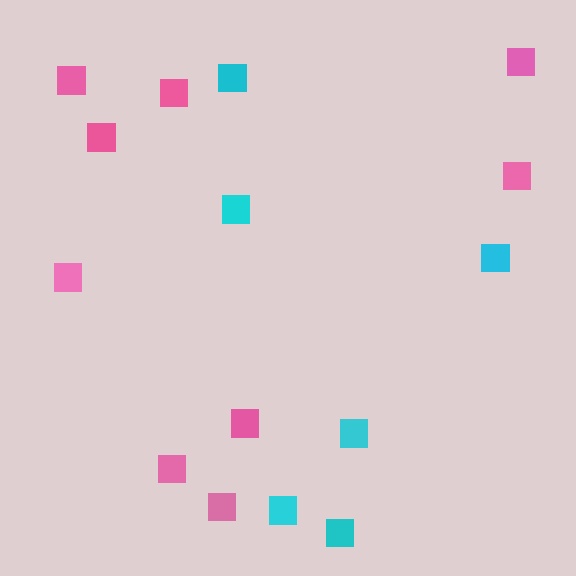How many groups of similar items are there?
There are 2 groups: one group of pink squares (9) and one group of cyan squares (6).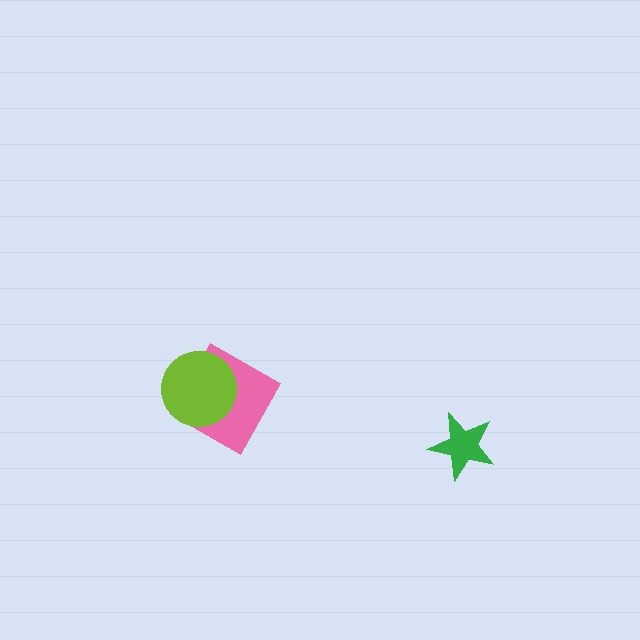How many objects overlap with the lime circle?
1 object overlaps with the lime circle.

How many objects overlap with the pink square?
1 object overlaps with the pink square.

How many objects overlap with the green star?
0 objects overlap with the green star.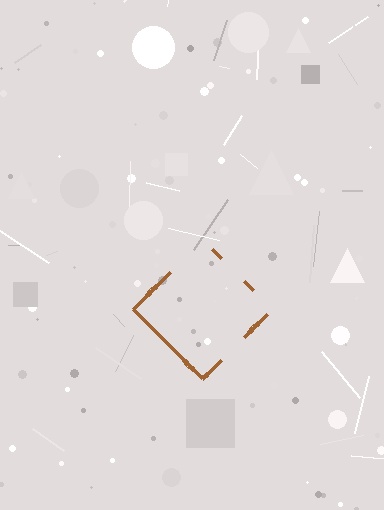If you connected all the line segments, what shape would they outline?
They would outline a diamond.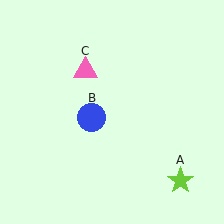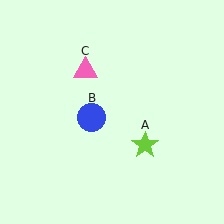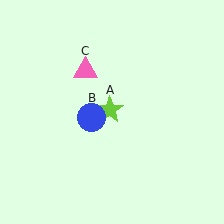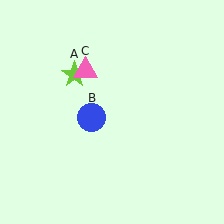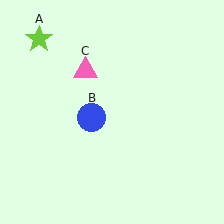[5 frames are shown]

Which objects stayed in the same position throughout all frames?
Blue circle (object B) and pink triangle (object C) remained stationary.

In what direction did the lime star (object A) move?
The lime star (object A) moved up and to the left.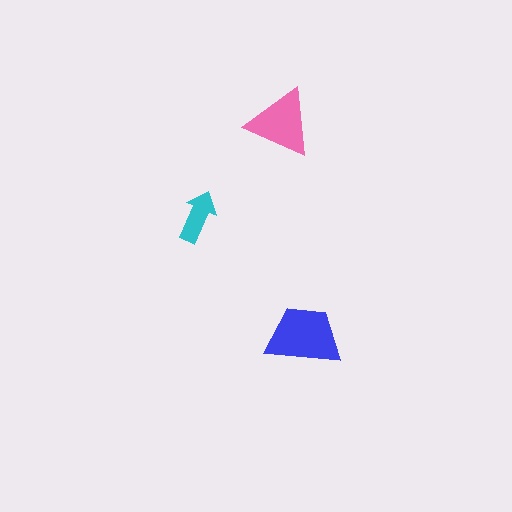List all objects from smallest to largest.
The cyan arrow, the pink triangle, the blue trapezoid.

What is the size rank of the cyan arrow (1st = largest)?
3rd.